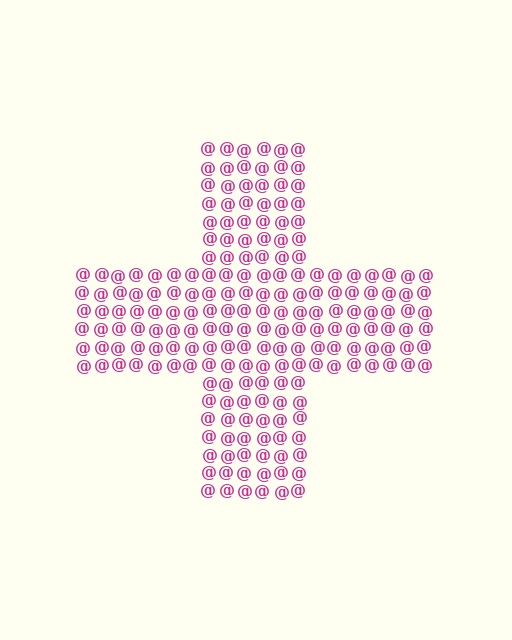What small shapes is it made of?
It is made of small at signs.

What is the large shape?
The large shape is a cross.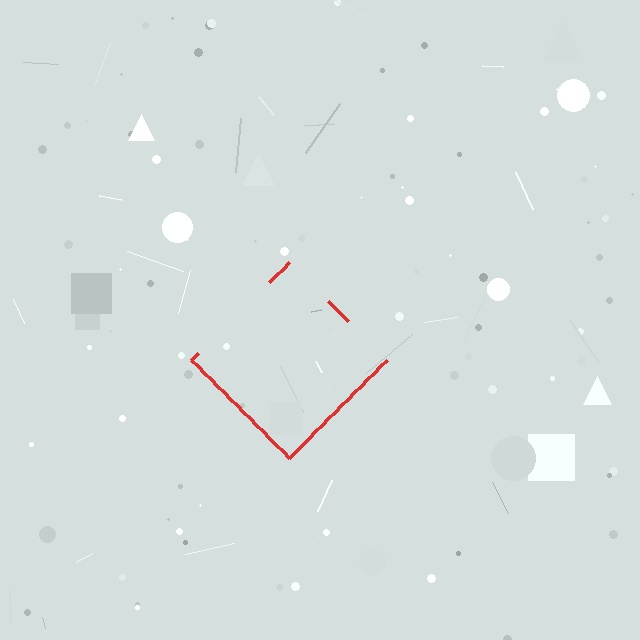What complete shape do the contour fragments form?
The contour fragments form a diamond.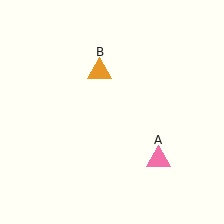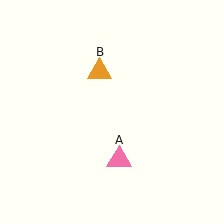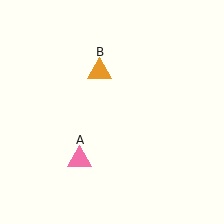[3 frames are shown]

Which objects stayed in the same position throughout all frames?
Orange triangle (object B) remained stationary.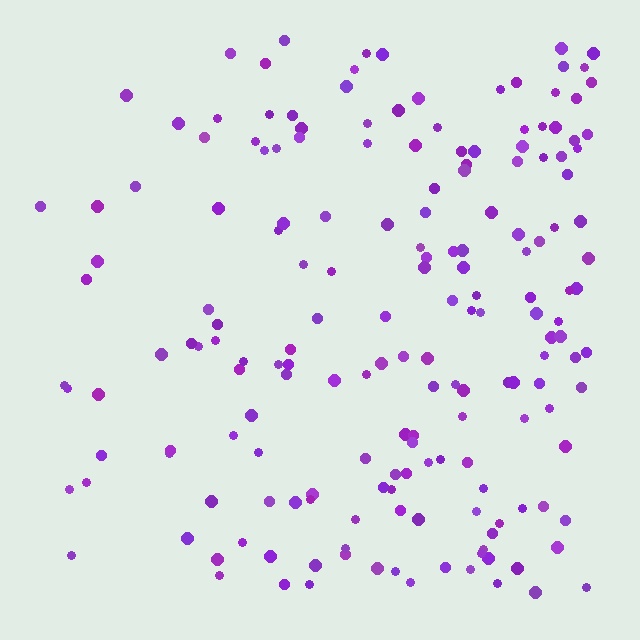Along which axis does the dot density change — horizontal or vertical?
Horizontal.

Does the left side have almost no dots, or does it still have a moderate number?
Still a moderate number, just noticeably fewer than the right.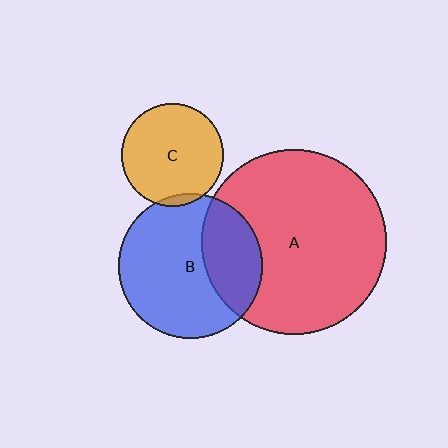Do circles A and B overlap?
Yes.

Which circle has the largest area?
Circle A (red).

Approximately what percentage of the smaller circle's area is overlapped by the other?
Approximately 30%.